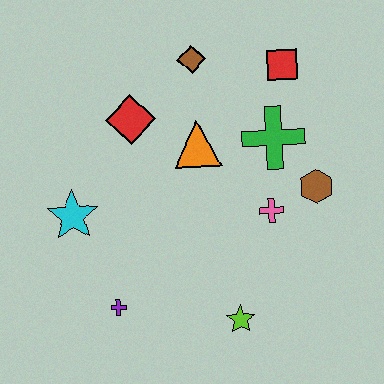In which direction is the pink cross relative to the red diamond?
The pink cross is to the right of the red diamond.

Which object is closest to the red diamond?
The orange triangle is closest to the red diamond.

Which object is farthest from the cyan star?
The red square is farthest from the cyan star.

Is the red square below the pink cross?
No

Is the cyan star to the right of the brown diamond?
No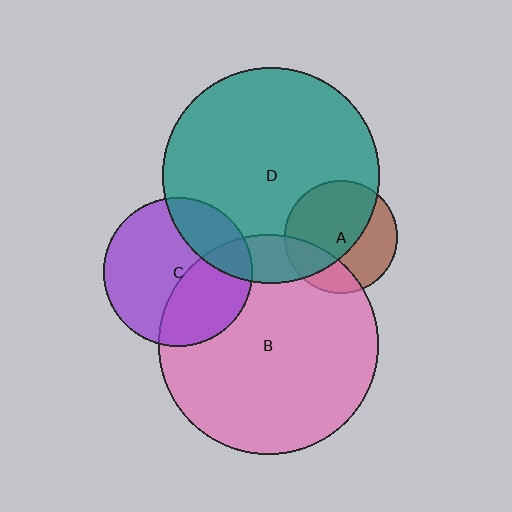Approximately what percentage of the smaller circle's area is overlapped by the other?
Approximately 40%.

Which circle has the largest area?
Circle B (pink).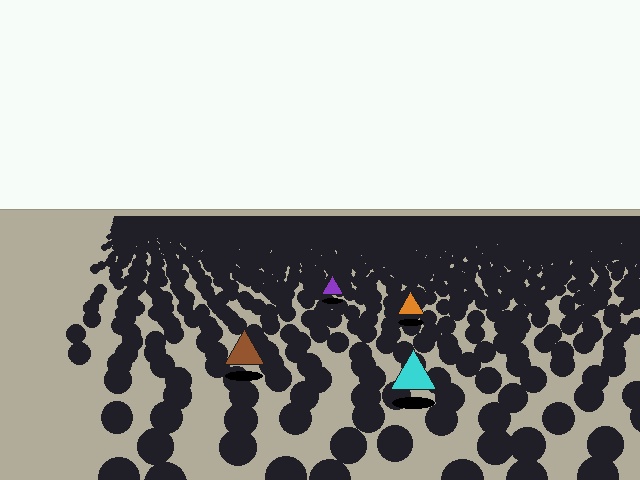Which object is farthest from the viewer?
The purple triangle is farthest from the viewer. It appears smaller and the ground texture around it is denser.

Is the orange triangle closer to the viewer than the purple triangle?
Yes. The orange triangle is closer — you can tell from the texture gradient: the ground texture is coarser near it.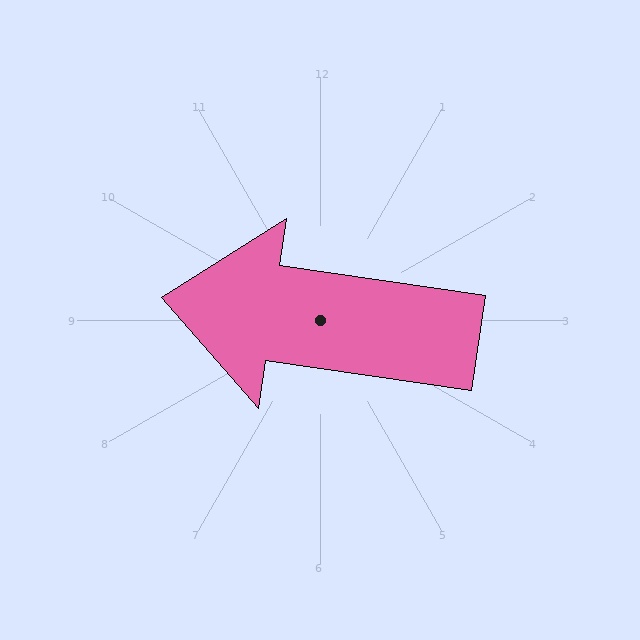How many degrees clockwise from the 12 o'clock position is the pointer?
Approximately 278 degrees.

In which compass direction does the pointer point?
West.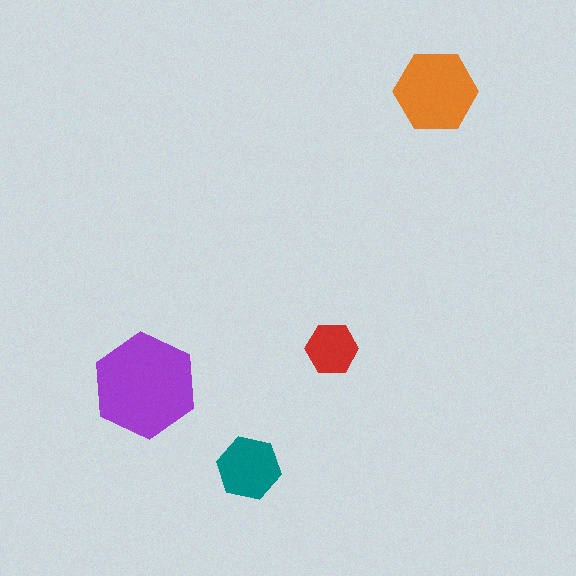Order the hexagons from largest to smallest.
the purple one, the orange one, the teal one, the red one.